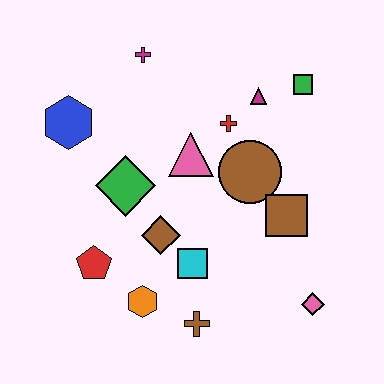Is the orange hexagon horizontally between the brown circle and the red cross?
No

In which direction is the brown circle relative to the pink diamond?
The brown circle is above the pink diamond.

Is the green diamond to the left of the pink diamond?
Yes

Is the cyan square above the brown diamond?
No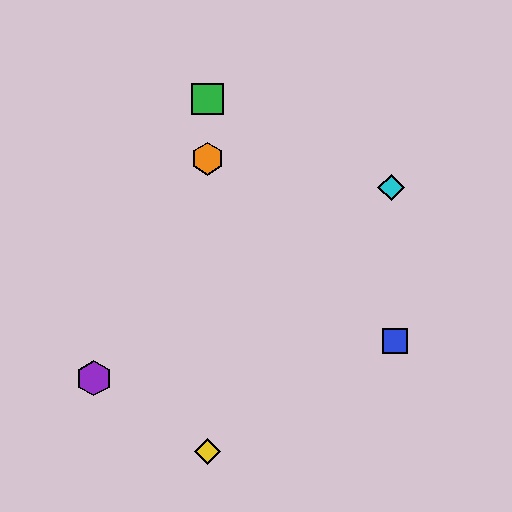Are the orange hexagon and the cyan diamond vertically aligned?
No, the orange hexagon is at x≈207 and the cyan diamond is at x≈391.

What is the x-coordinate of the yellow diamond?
The yellow diamond is at x≈207.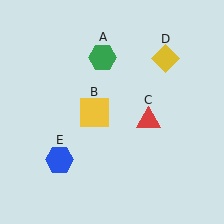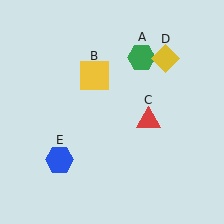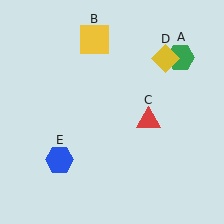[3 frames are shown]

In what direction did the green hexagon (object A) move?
The green hexagon (object A) moved right.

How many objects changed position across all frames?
2 objects changed position: green hexagon (object A), yellow square (object B).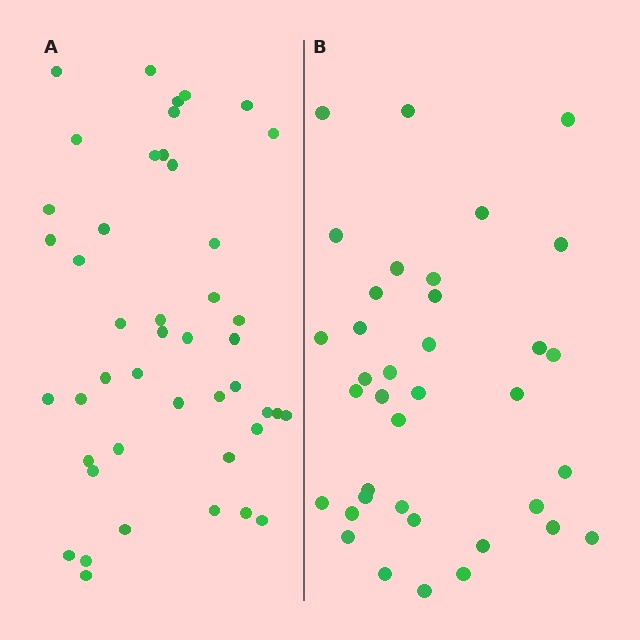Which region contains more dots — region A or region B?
Region A (the left region) has more dots.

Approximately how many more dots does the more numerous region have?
Region A has roughly 8 or so more dots than region B.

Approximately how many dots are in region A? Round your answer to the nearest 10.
About 40 dots. (The exact count is 45, which rounds to 40.)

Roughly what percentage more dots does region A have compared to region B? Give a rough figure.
About 20% more.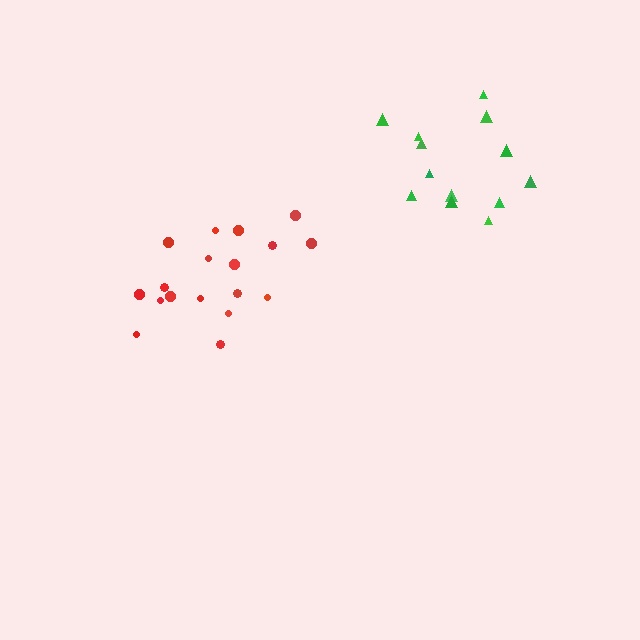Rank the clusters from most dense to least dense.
green, red.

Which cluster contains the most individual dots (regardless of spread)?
Red (18).